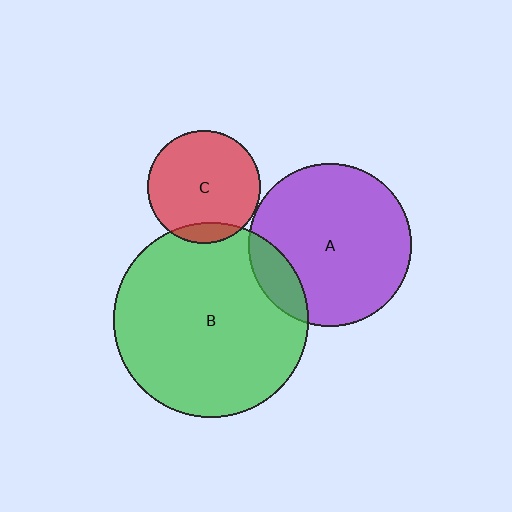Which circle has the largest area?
Circle B (green).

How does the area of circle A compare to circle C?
Approximately 2.1 times.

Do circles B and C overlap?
Yes.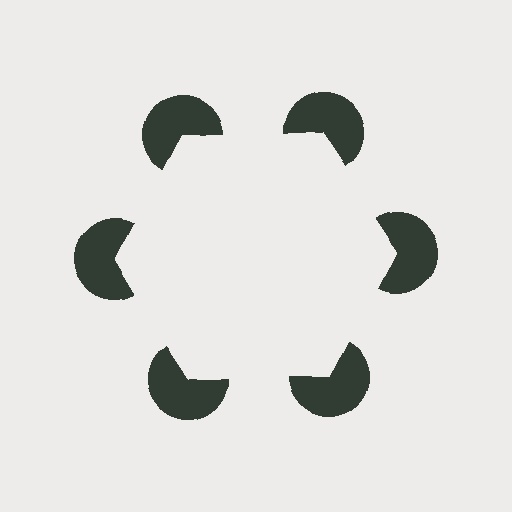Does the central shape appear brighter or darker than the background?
It typically appears slightly brighter than the background, even though no actual brightness change is drawn.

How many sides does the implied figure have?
6 sides.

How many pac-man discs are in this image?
There are 6 — one at each vertex of the illusory hexagon.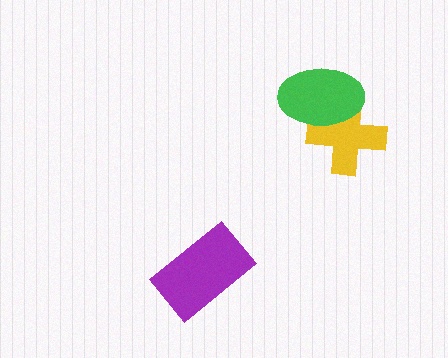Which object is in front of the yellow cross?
The green ellipse is in front of the yellow cross.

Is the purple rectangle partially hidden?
No, no other shape covers it.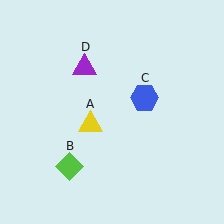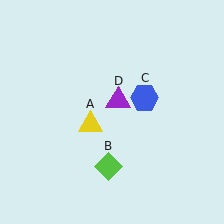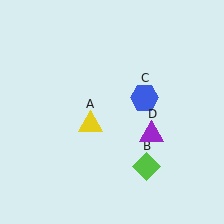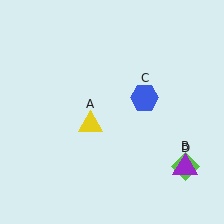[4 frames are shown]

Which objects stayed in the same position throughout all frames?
Yellow triangle (object A) and blue hexagon (object C) remained stationary.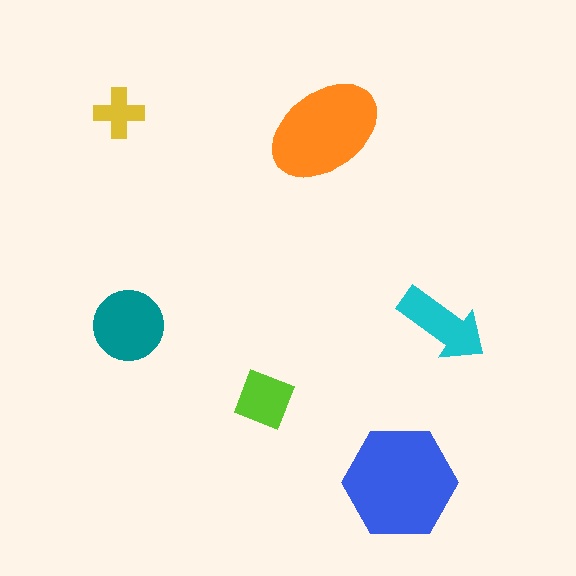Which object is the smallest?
The yellow cross.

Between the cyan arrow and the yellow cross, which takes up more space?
The cyan arrow.